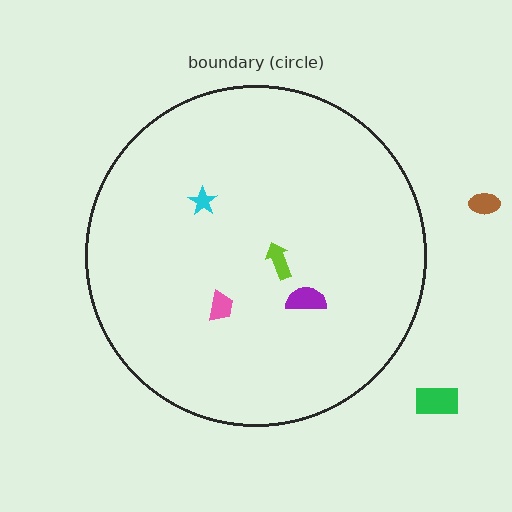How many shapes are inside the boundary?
4 inside, 2 outside.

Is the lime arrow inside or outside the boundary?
Inside.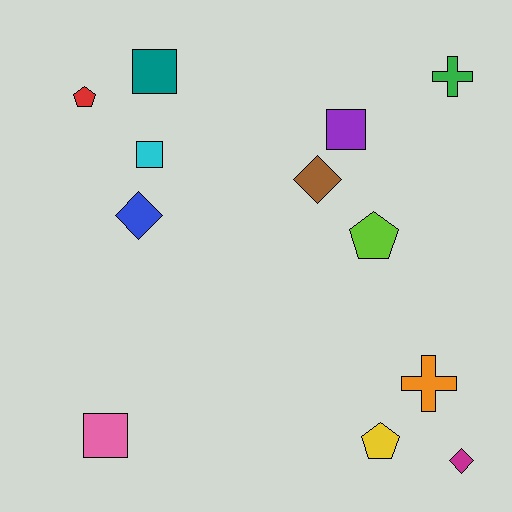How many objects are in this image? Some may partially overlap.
There are 12 objects.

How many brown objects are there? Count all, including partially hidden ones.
There is 1 brown object.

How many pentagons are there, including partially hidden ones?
There are 3 pentagons.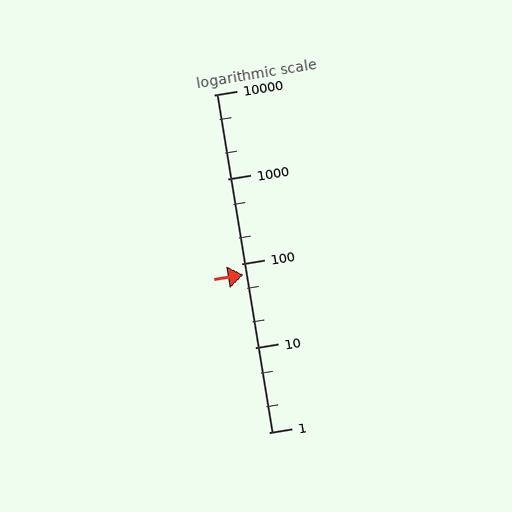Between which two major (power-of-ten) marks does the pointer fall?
The pointer is between 10 and 100.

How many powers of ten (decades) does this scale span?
The scale spans 4 decades, from 1 to 10000.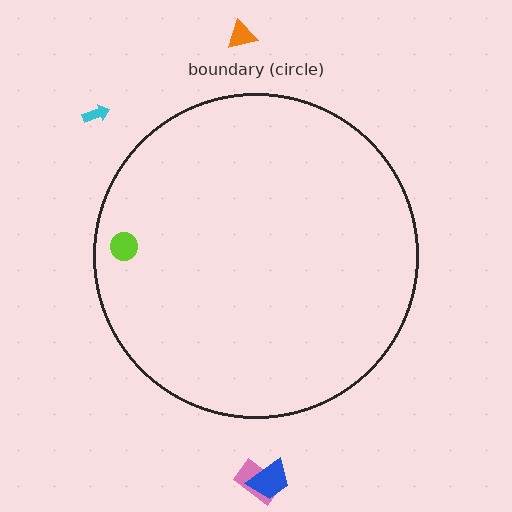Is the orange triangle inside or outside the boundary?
Outside.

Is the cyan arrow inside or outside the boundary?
Outside.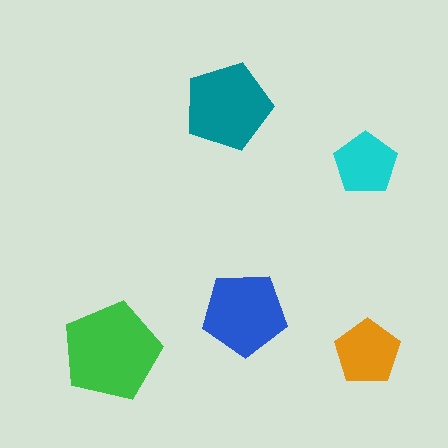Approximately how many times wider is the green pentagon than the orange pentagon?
About 1.5 times wider.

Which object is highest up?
The teal pentagon is topmost.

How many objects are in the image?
There are 5 objects in the image.